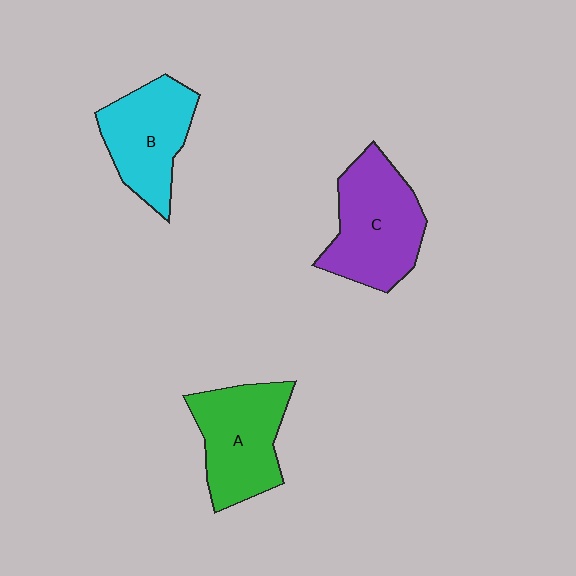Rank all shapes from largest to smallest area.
From largest to smallest: C (purple), A (green), B (cyan).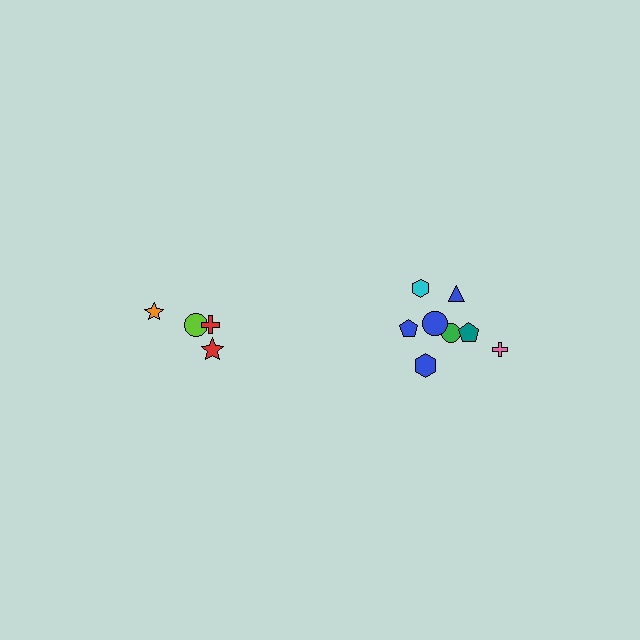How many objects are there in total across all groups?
There are 12 objects.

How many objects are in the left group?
There are 4 objects.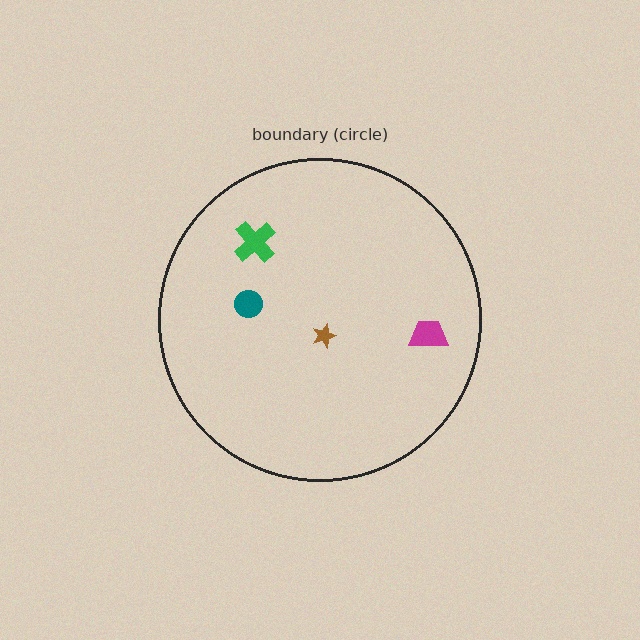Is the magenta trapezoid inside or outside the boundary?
Inside.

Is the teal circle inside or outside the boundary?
Inside.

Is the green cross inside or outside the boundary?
Inside.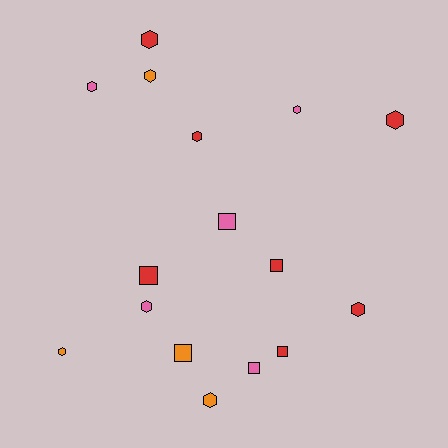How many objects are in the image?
There are 16 objects.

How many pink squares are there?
There are 2 pink squares.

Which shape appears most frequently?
Hexagon, with 10 objects.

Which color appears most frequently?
Red, with 7 objects.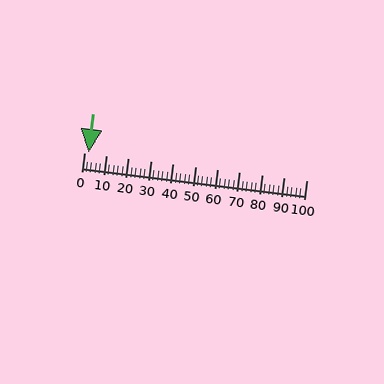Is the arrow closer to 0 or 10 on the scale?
The arrow is closer to 0.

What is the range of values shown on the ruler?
The ruler shows values from 0 to 100.